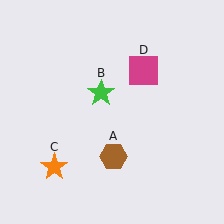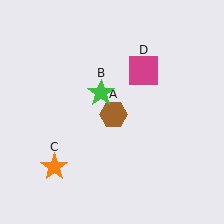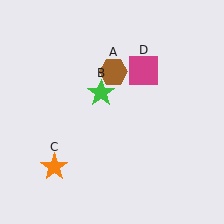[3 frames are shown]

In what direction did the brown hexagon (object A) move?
The brown hexagon (object A) moved up.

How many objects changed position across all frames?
1 object changed position: brown hexagon (object A).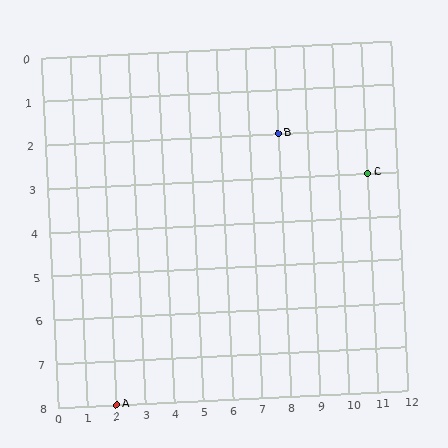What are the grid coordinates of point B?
Point B is at grid coordinates (8, 2).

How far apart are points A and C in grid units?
Points A and C are 9 columns and 5 rows apart (about 10.3 grid units diagonally).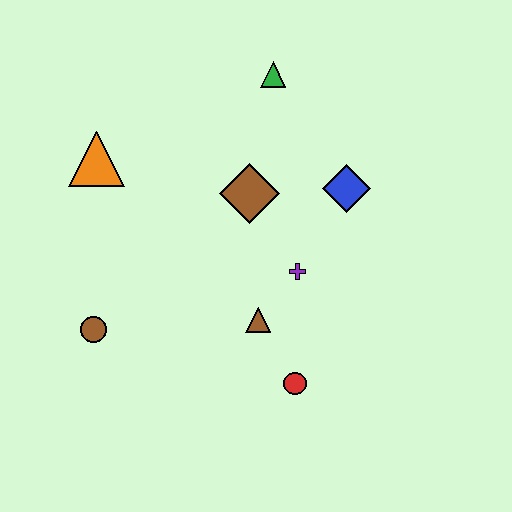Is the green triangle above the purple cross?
Yes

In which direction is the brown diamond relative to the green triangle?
The brown diamond is below the green triangle.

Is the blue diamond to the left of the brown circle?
No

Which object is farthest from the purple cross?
The orange triangle is farthest from the purple cross.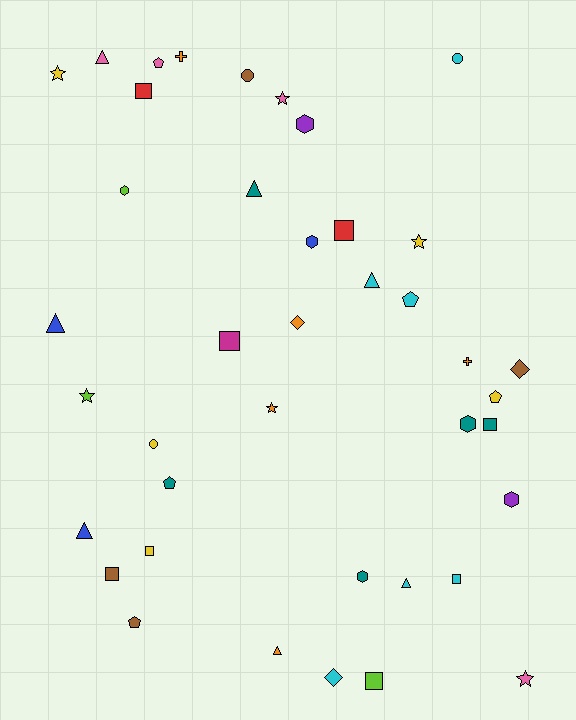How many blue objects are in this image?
There are 3 blue objects.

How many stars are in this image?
There are 6 stars.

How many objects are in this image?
There are 40 objects.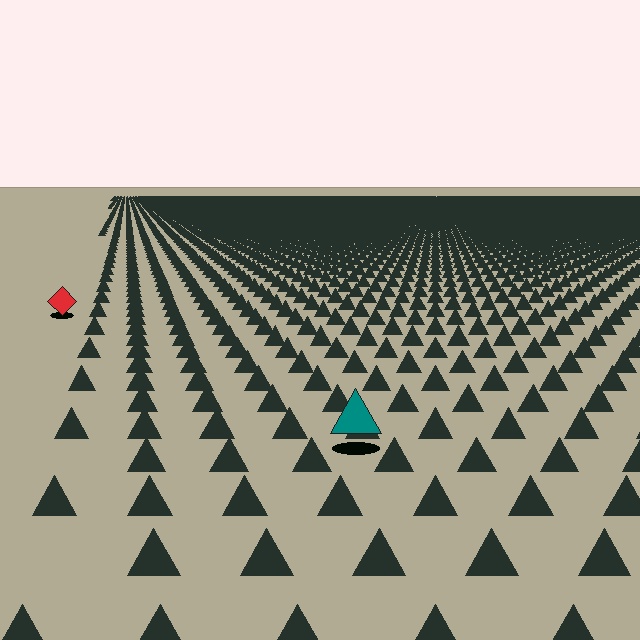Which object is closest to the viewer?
The teal triangle is closest. The texture marks near it are larger and more spread out.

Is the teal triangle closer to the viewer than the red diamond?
Yes. The teal triangle is closer — you can tell from the texture gradient: the ground texture is coarser near it.